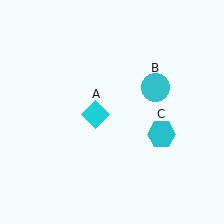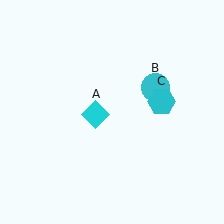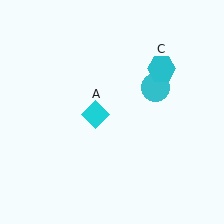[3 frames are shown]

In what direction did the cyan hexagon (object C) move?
The cyan hexagon (object C) moved up.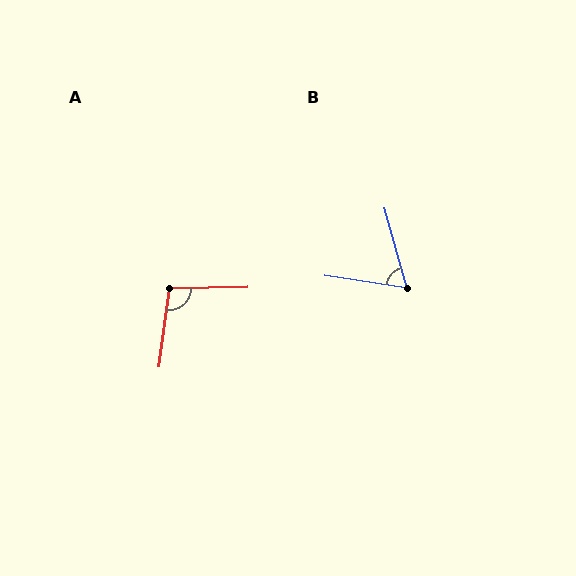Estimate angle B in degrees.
Approximately 66 degrees.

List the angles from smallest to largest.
B (66°), A (99°).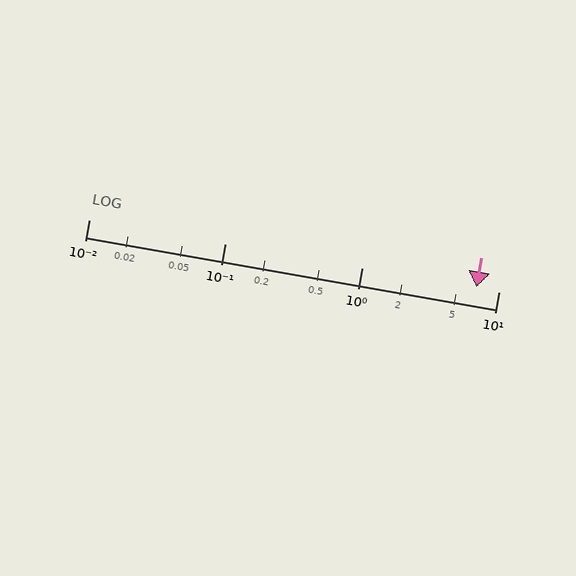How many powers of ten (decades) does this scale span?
The scale spans 3 decades, from 0.01 to 10.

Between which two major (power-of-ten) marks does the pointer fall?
The pointer is between 1 and 10.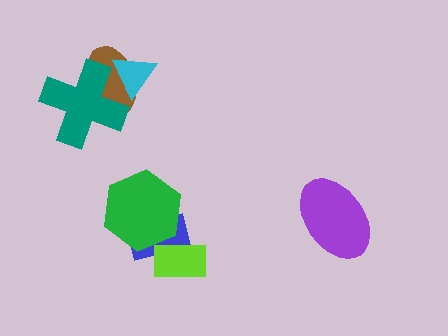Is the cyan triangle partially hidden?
Yes, it is partially covered by another shape.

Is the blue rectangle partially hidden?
Yes, it is partially covered by another shape.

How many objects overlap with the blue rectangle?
2 objects overlap with the blue rectangle.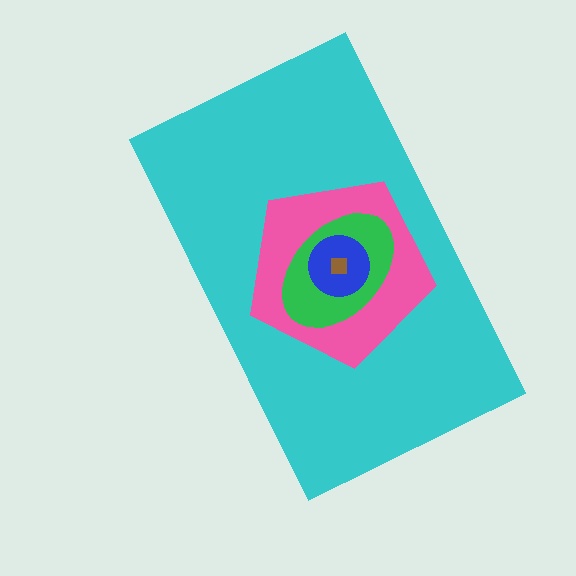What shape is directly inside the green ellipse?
The blue circle.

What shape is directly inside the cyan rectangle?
The pink pentagon.